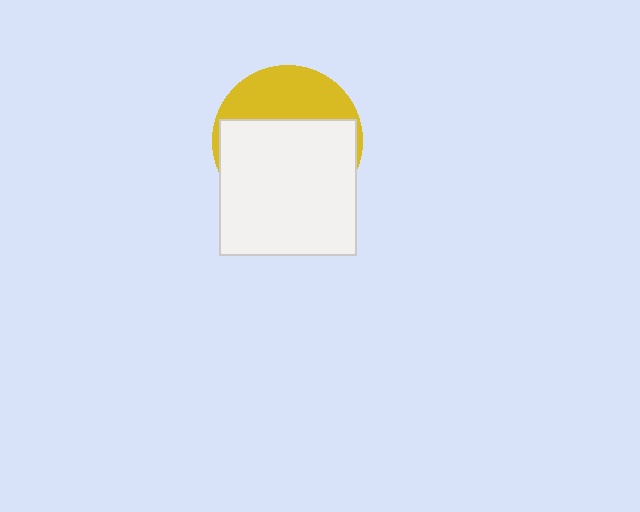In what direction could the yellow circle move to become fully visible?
The yellow circle could move up. That would shift it out from behind the white square entirely.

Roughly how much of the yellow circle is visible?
A small part of it is visible (roughly 35%).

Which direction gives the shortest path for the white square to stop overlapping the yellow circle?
Moving down gives the shortest separation.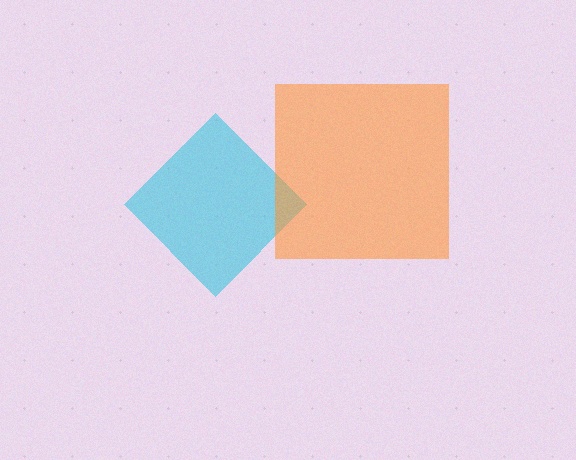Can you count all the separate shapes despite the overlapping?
Yes, there are 2 separate shapes.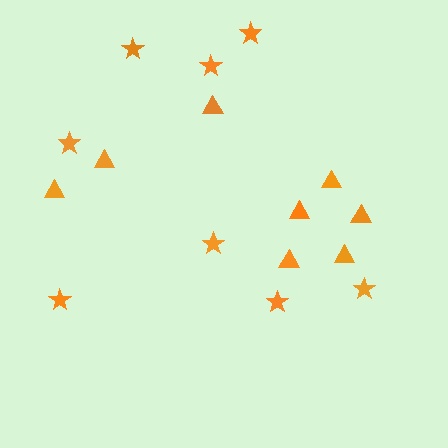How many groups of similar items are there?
There are 2 groups: one group of stars (8) and one group of triangles (8).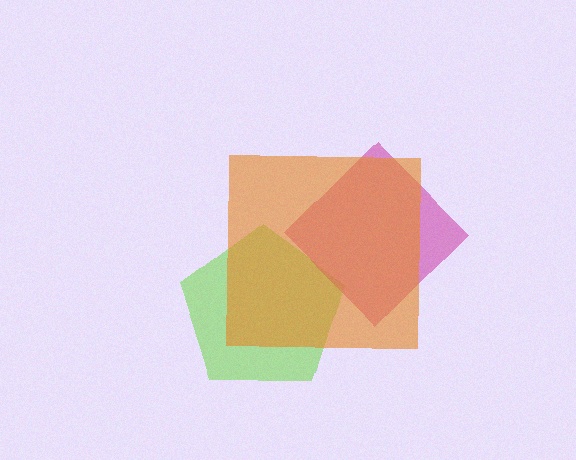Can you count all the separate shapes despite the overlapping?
Yes, there are 3 separate shapes.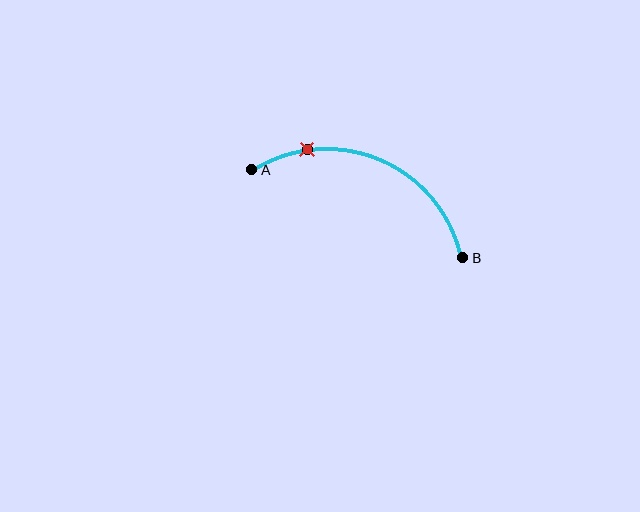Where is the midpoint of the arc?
The arc midpoint is the point on the curve farthest from the straight line joining A and B. It sits above that line.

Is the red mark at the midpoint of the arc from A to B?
No. The red mark lies on the arc but is closer to endpoint A. The arc midpoint would be at the point on the curve equidistant along the arc from both A and B.